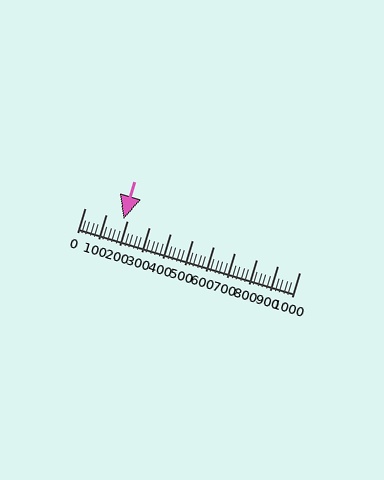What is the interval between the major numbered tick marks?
The major tick marks are spaced 100 units apart.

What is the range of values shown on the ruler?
The ruler shows values from 0 to 1000.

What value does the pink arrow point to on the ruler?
The pink arrow points to approximately 180.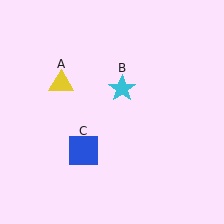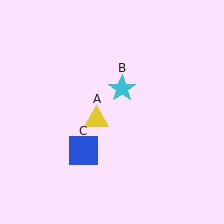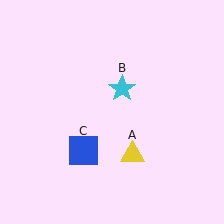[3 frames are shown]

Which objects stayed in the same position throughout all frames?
Cyan star (object B) and blue square (object C) remained stationary.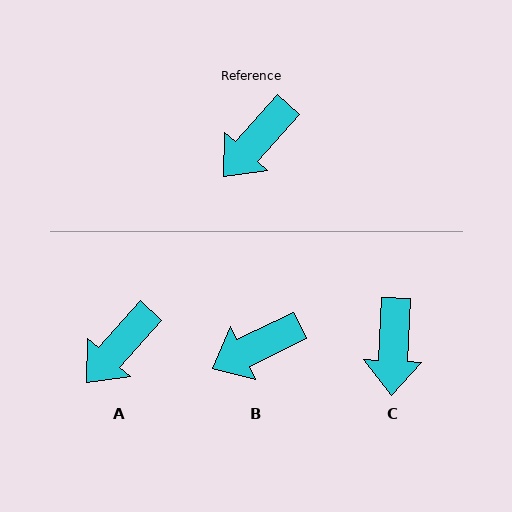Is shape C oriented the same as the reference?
No, it is off by about 39 degrees.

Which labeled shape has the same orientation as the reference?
A.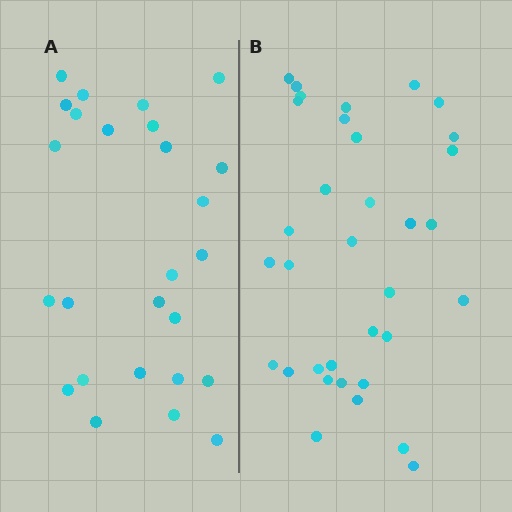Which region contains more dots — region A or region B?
Region B (the right region) has more dots.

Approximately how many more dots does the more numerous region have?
Region B has roughly 8 or so more dots than region A.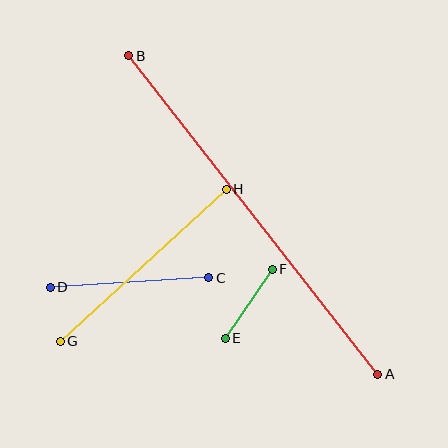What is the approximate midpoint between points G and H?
The midpoint is at approximately (143, 265) pixels.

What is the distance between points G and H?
The distance is approximately 225 pixels.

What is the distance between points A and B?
The distance is approximately 404 pixels.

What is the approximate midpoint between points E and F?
The midpoint is at approximately (249, 304) pixels.